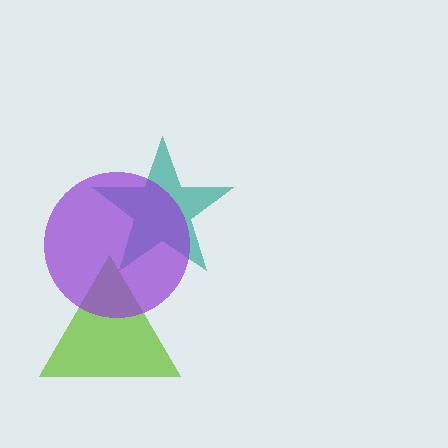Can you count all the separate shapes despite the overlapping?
Yes, there are 3 separate shapes.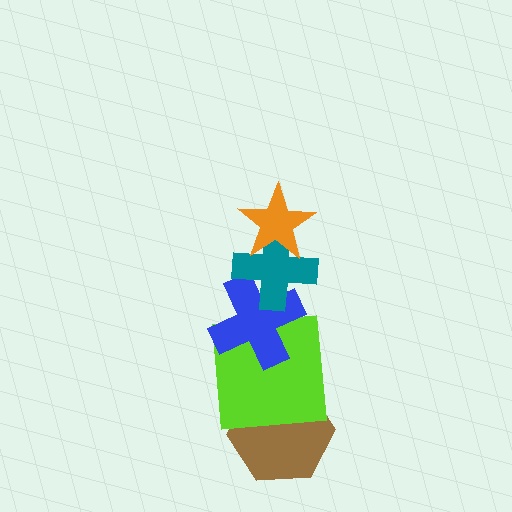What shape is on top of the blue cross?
The teal cross is on top of the blue cross.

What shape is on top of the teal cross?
The orange star is on top of the teal cross.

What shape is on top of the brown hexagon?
The lime square is on top of the brown hexagon.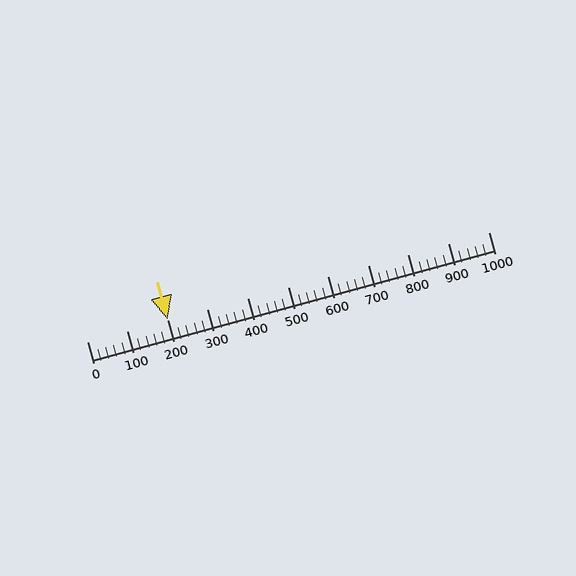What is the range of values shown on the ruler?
The ruler shows values from 0 to 1000.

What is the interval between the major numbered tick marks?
The major tick marks are spaced 100 units apart.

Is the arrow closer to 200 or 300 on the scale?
The arrow is closer to 200.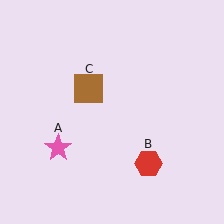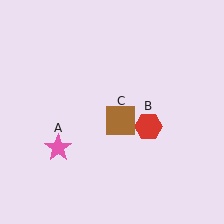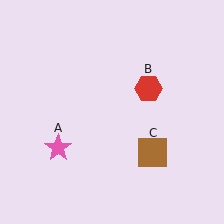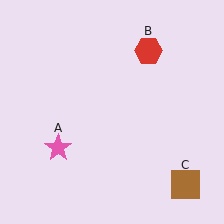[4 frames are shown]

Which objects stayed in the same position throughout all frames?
Pink star (object A) remained stationary.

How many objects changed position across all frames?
2 objects changed position: red hexagon (object B), brown square (object C).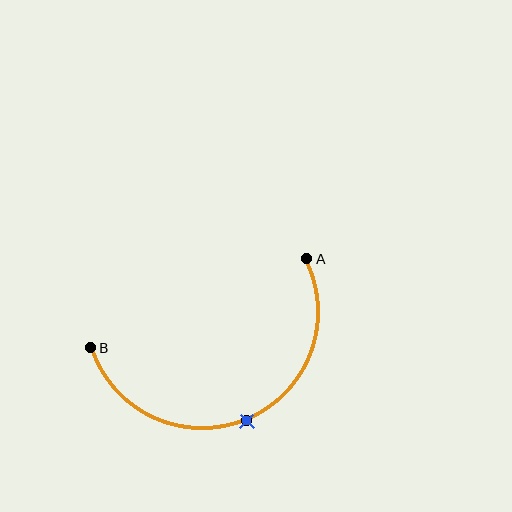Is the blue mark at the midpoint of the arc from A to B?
Yes. The blue mark lies on the arc at equal arc-length from both A and B — it is the arc midpoint.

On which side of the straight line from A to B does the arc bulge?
The arc bulges below the straight line connecting A and B.